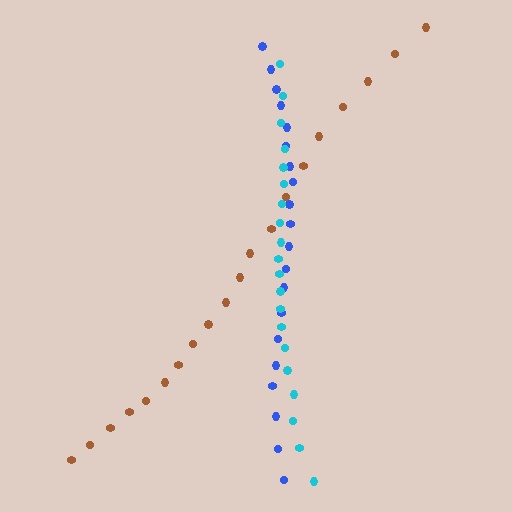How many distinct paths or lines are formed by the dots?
There are 3 distinct paths.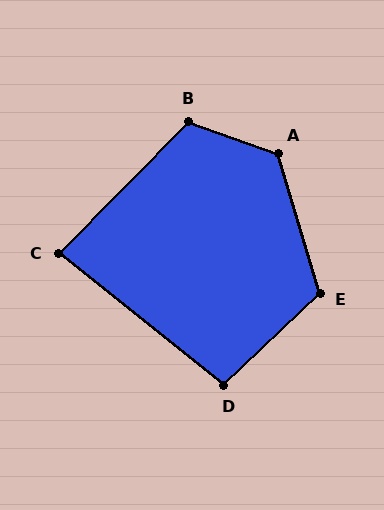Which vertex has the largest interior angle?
A, at approximately 126 degrees.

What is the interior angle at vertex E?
Approximately 117 degrees (obtuse).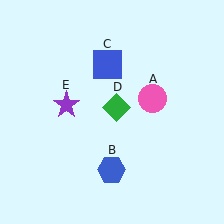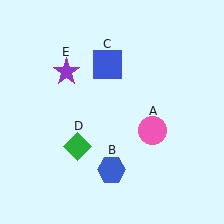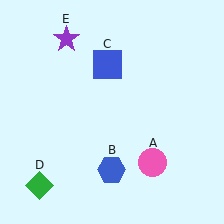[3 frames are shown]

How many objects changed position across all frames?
3 objects changed position: pink circle (object A), green diamond (object D), purple star (object E).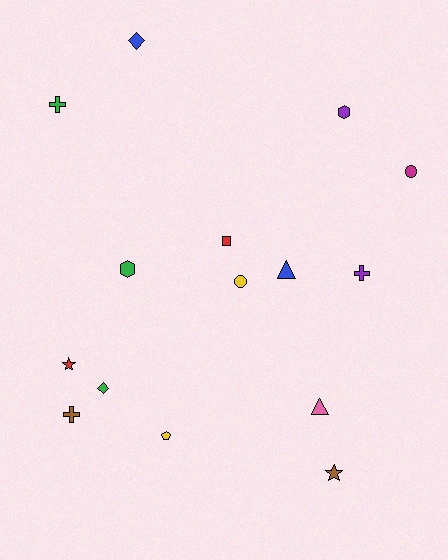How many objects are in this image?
There are 15 objects.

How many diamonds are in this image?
There are 2 diamonds.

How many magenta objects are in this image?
There is 1 magenta object.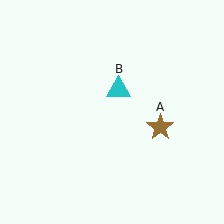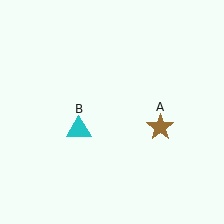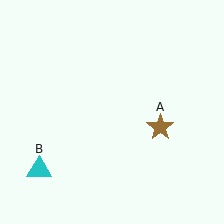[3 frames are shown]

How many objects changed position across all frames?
1 object changed position: cyan triangle (object B).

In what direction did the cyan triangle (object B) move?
The cyan triangle (object B) moved down and to the left.